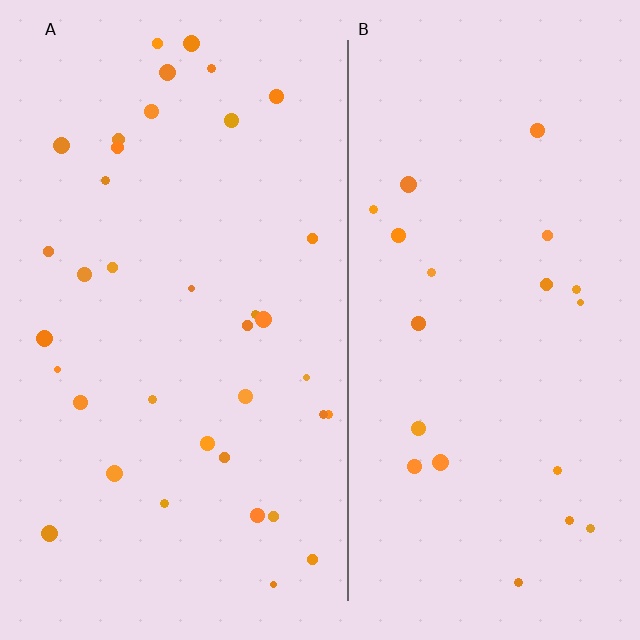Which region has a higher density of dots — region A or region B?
A (the left).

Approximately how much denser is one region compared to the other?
Approximately 1.7× — region A over region B.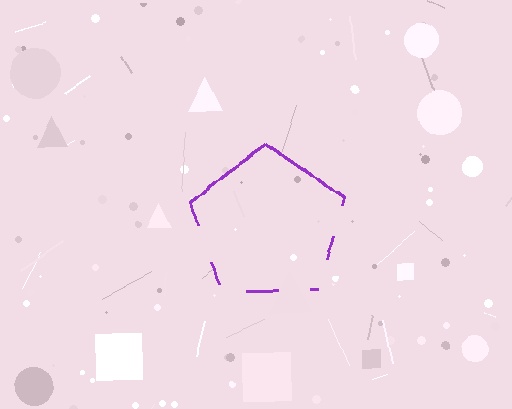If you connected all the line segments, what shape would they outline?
They would outline a pentagon.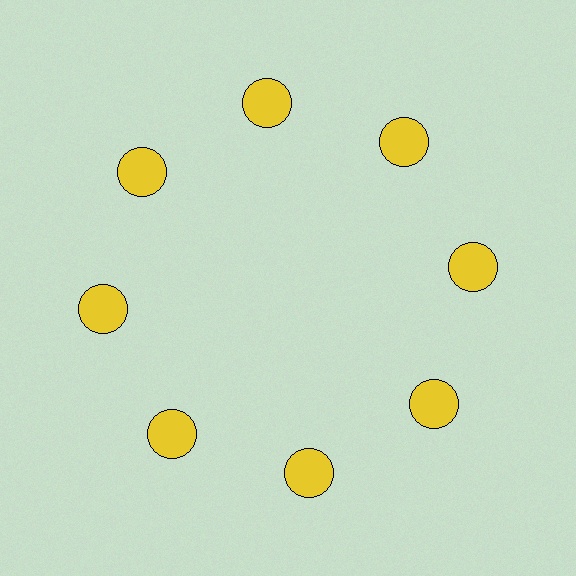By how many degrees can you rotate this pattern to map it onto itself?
The pattern maps onto itself every 45 degrees of rotation.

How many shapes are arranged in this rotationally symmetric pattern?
There are 8 shapes, arranged in 8 groups of 1.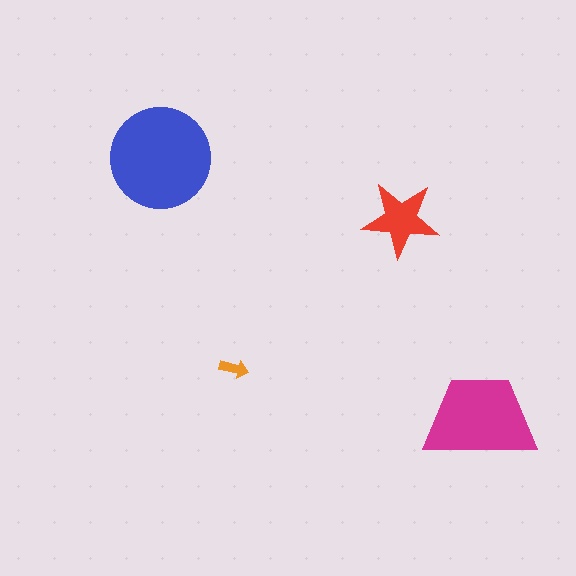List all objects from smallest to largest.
The orange arrow, the red star, the magenta trapezoid, the blue circle.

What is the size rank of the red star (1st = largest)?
3rd.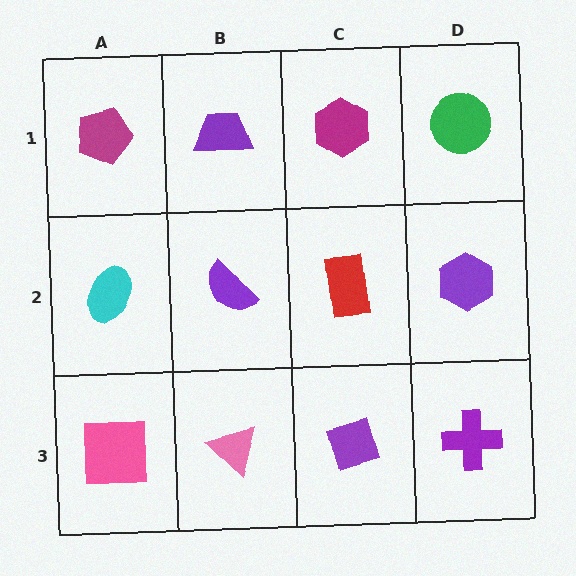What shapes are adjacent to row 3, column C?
A red rectangle (row 2, column C), a pink triangle (row 3, column B), a purple cross (row 3, column D).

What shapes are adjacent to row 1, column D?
A purple hexagon (row 2, column D), a magenta hexagon (row 1, column C).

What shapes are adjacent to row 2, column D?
A green circle (row 1, column D), a purple cross (row 3, column D), a red rectangle (row 2, column C).